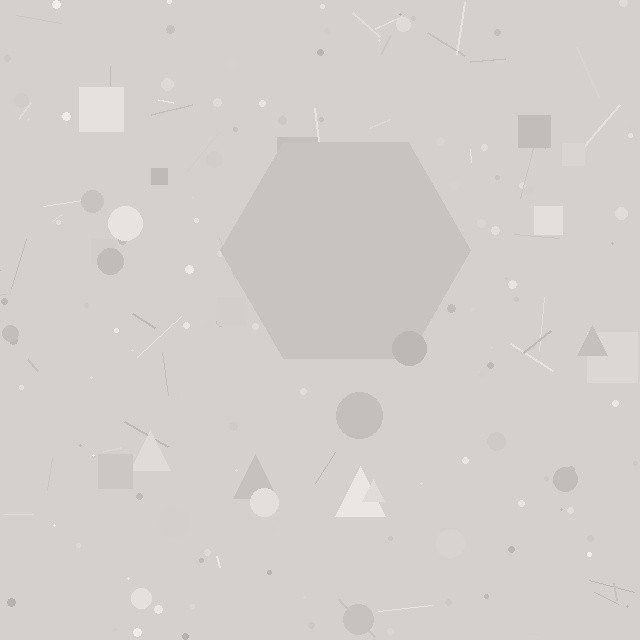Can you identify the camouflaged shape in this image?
The camouflaged shape is a hexagon.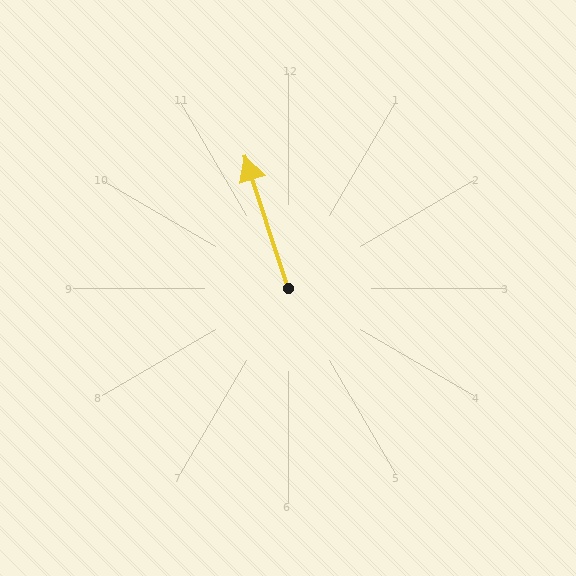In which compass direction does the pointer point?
North.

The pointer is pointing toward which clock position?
Roughly 11 o'clock.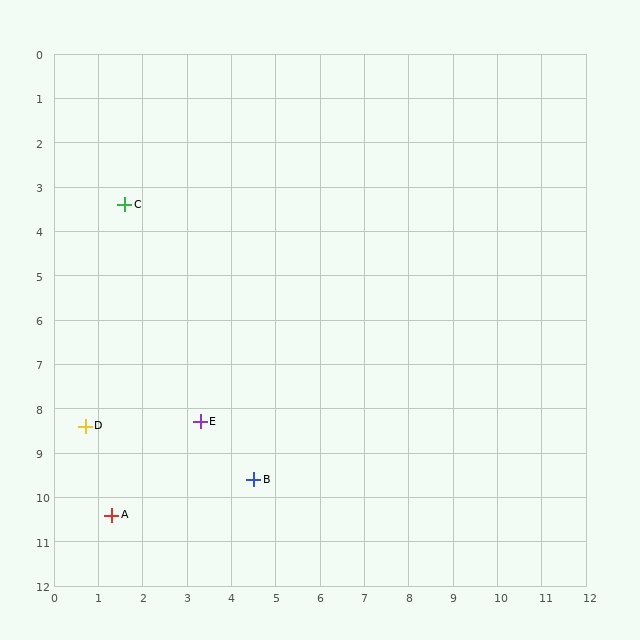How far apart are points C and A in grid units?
Points C and A are about 7.0 grid units apart.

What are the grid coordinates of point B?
Point B is at approximately (4.5, 9.6).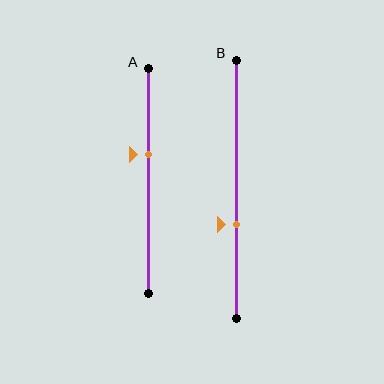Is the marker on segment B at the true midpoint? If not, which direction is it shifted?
No, the marker on segment B is shifted downward by about 14% of the segment length.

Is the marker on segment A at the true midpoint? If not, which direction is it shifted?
No, the marker on segment A is shifted upward by about 12% of the segment length.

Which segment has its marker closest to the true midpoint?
Segment A has its marker closest to the true midpoint.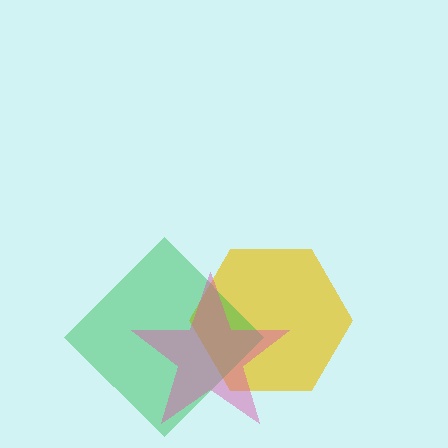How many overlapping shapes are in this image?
There are 3 overlapping shapes in the image.